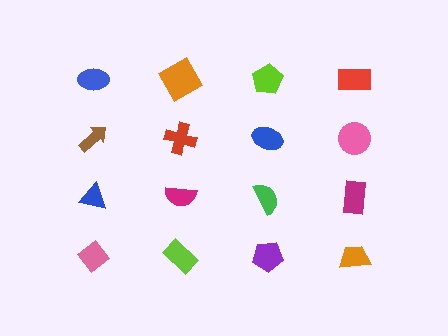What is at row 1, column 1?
A blue ellipse.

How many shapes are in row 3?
4 shapes.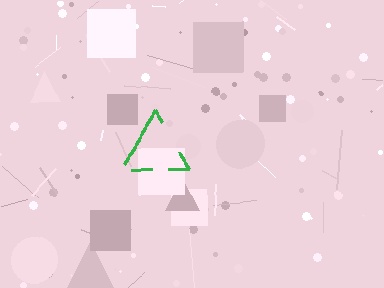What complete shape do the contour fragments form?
The contour fragments form a triangle.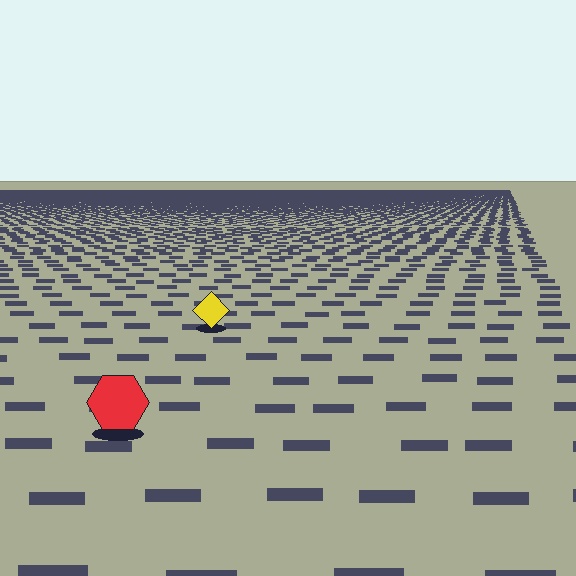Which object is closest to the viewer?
The red hexagon is closest. The texture marks near it are larger and more spread out.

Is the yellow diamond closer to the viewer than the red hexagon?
No. The red hexagon is closer — you can tell from the texture gradient: the ground texture is coarser near it.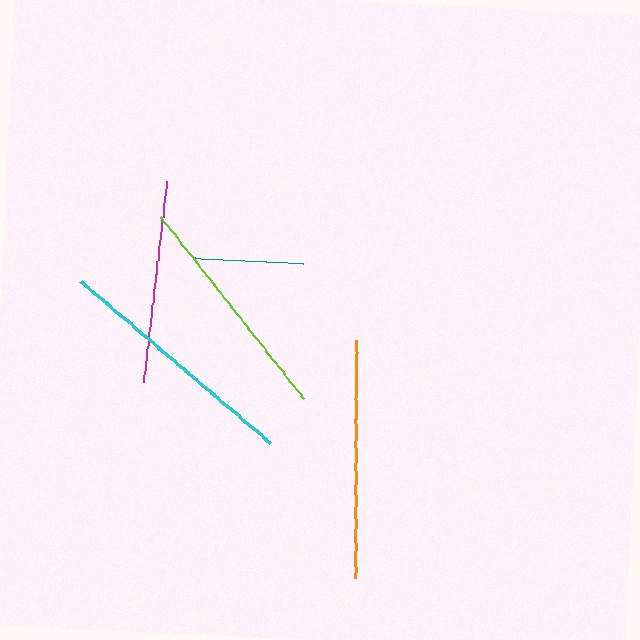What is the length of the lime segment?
The lime segment is approximately 232 pixels long.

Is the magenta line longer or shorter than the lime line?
The lime line is longer than the magenta line.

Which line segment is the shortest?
The teal line is the shortest at approximately 108 pixels.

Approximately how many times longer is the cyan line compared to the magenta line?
The cyan line is approximately 1.2 times the length of the magenta line.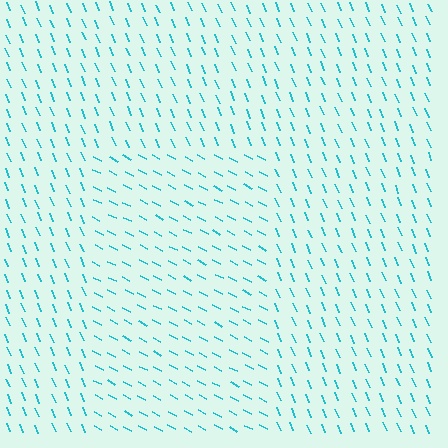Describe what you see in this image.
The image is filled with small cyan line segments. A rectangle region in the image has lines oriented differently from the surrounding lines, creating a visible texture boundary.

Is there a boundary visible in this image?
Yes, there is a texture boundary formed by a change in line orientation.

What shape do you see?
I see a rectangle.